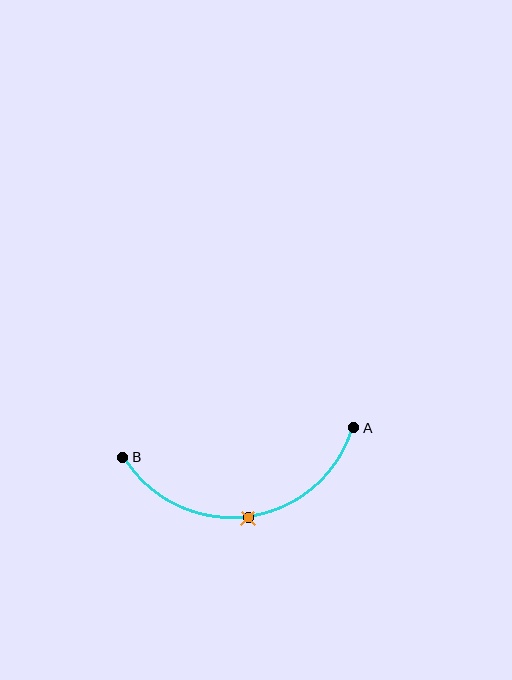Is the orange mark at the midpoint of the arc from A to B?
Yes. The orange mark lies on the arc at equal arc-length from both A and B — it is the arc midpoint.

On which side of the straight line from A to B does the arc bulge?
The arc bulges below the straight line connecting A and B.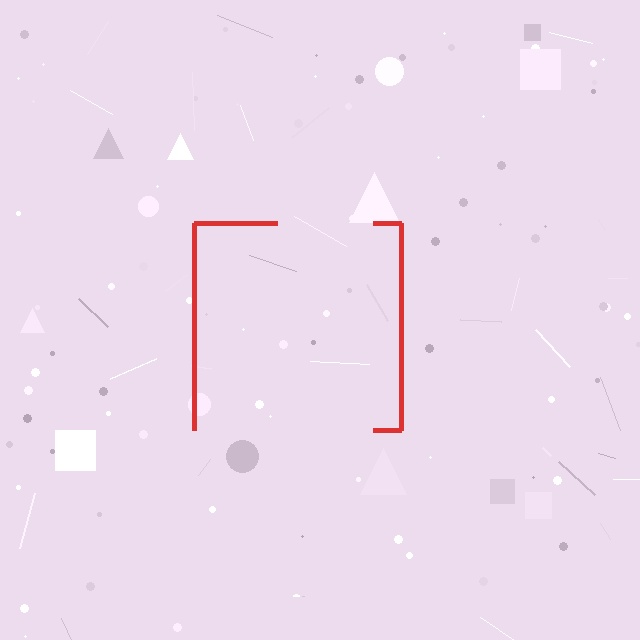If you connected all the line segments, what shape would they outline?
They would outline a square.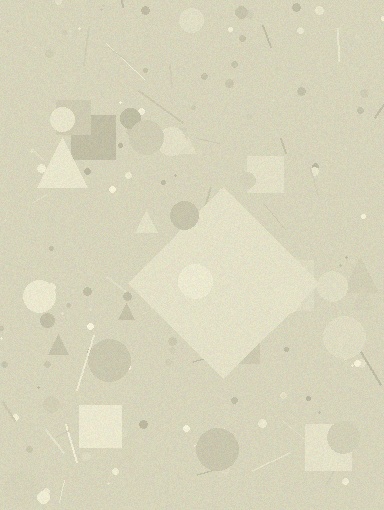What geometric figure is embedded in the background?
A diamond is embedded in the background.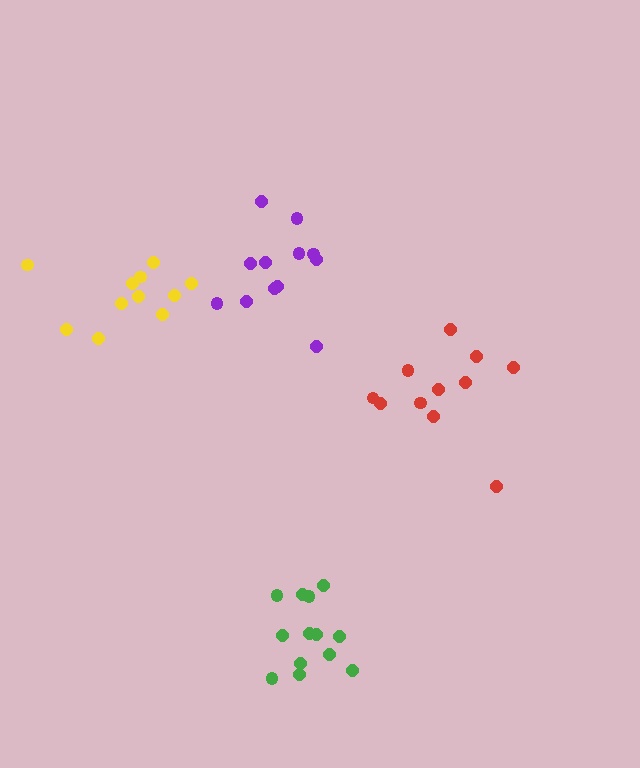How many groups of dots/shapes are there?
There are 4 groups.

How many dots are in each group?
Group 1: 11 dots, Group 2: 13 dots, Group 3: 11 dots, Group 4: 12 dots (47 total).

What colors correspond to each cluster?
The clusters are colored: yellow, green, red, purple.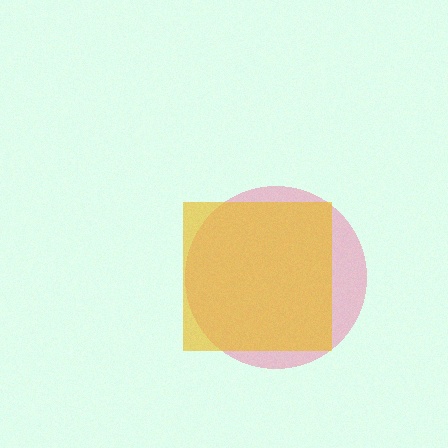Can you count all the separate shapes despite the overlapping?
Yes, there are 2 separate shapes.